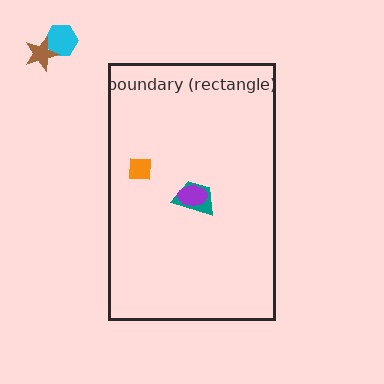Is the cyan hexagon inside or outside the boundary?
Outside.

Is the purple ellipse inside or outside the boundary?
Inside.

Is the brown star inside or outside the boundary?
Outside.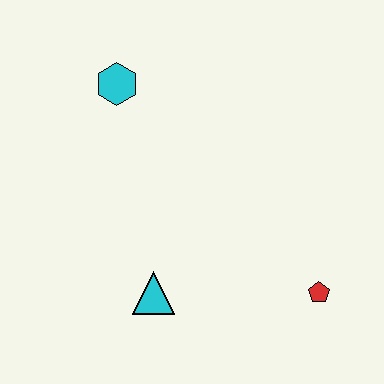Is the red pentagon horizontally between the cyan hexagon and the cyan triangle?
No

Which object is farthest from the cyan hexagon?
The red pentagon is farthest from the cyan hexagon.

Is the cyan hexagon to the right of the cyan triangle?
No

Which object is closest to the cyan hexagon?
The cyan triangle is closest to the cyan hexagon.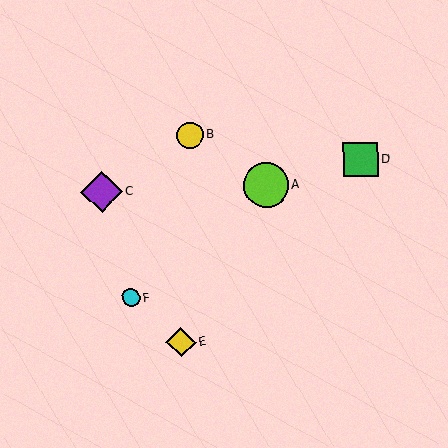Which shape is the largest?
The lime circle (labeled A) is the largest.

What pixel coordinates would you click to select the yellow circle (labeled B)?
Click at (190, 135) to select the yellow circle B.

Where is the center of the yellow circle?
The center of the yellow circle is at (190, 135).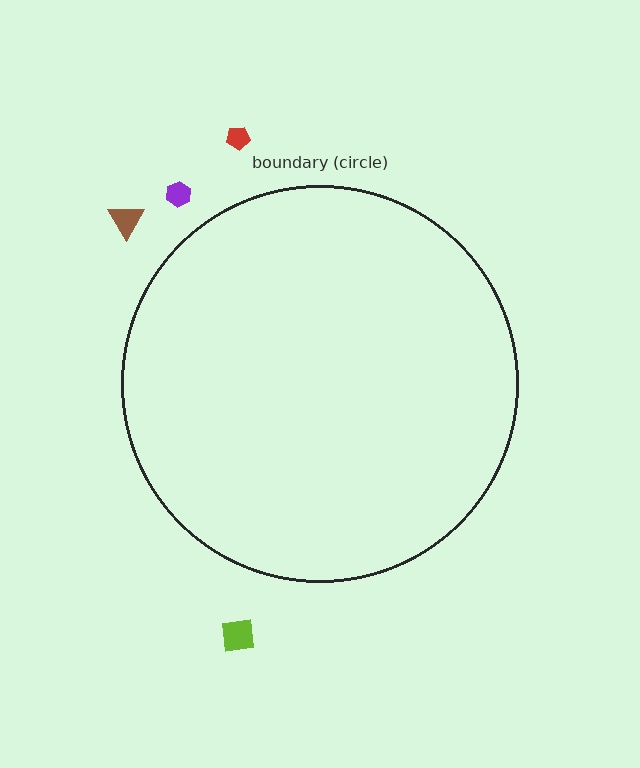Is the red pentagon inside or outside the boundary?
Outside.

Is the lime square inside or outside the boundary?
Outside.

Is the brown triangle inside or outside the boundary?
Outside.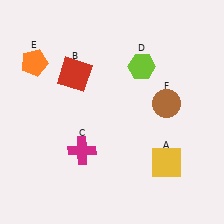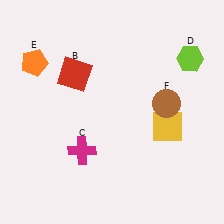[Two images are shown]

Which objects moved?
The objects that moved are: the yellow square (A), the lime hexagon (D).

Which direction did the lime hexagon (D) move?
The lime hexagon (D) moved right.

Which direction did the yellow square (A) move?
The yellow square (A) moved up.